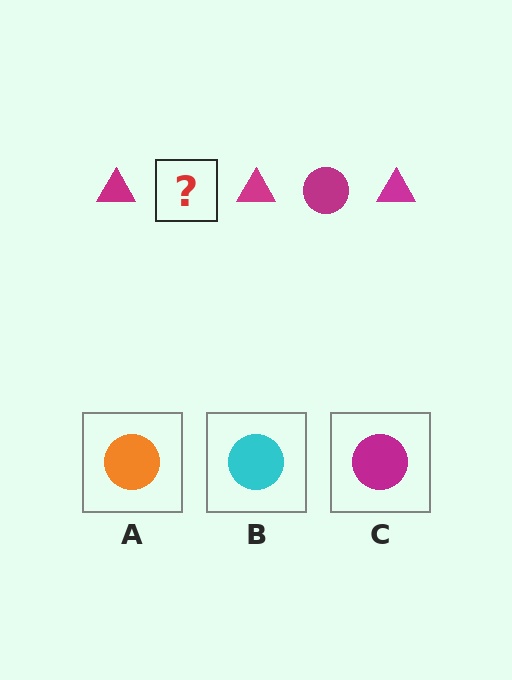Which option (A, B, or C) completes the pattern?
C.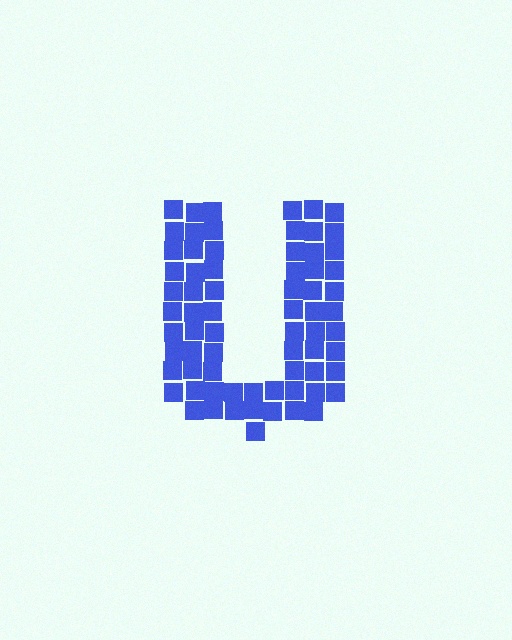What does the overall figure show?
The overall figure shows the letter U.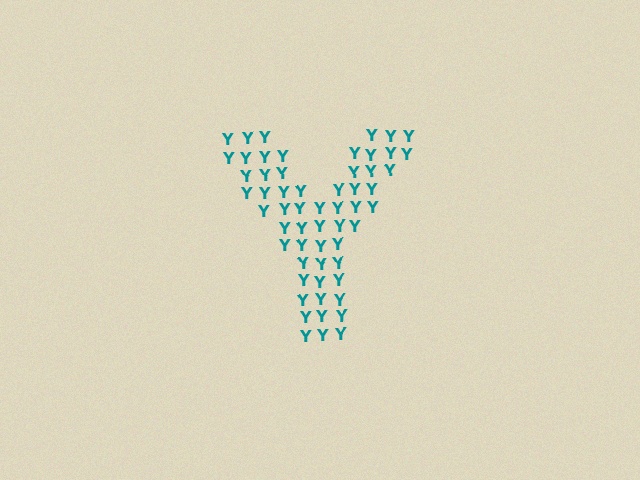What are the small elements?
The small elements are letter Y's.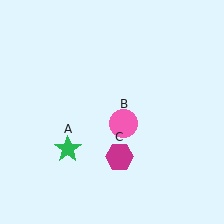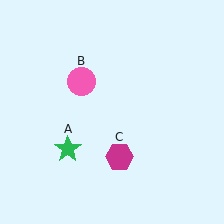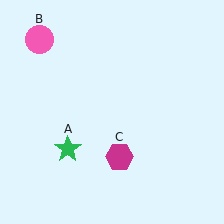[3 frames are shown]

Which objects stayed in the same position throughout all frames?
Green star (object A) and magenta hexagon (object C) remained stationary.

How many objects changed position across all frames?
1 object changed position: pink circle (object B).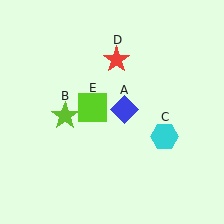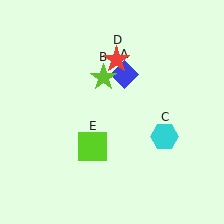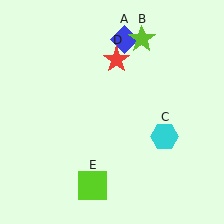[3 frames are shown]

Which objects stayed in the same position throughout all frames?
Cyan hexagon (object C) and red star (object D) remained stationary.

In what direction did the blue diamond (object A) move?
The blue diamond (object A) moved up.